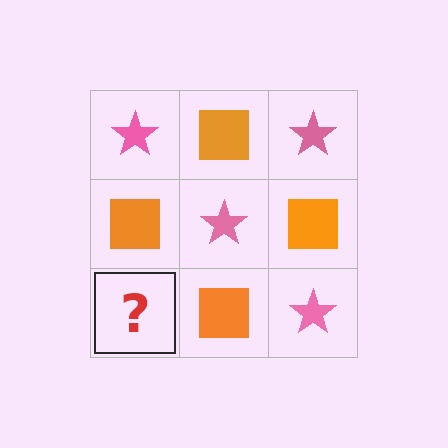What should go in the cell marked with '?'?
The missing cell should contain a pink star.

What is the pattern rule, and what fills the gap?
The rule is that it alternates pink star and orange square in a checkerboard pattern. The gap should be filled with a pink star.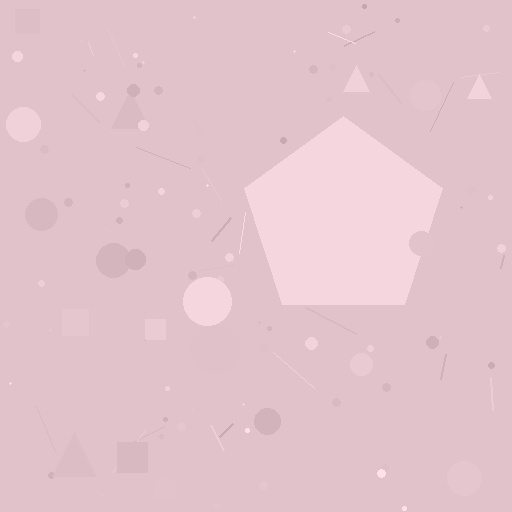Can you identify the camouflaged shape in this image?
The camouflaged shape is a pentagon.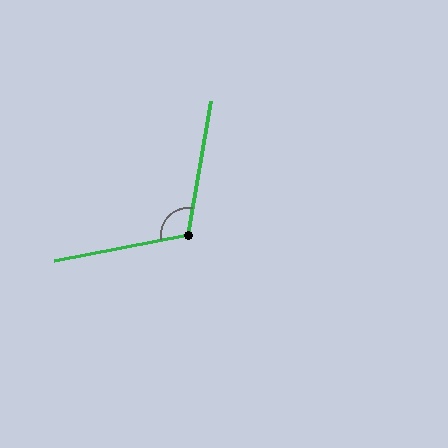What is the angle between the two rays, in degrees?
Approximately 111 degrees.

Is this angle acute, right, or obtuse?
It is obtuse.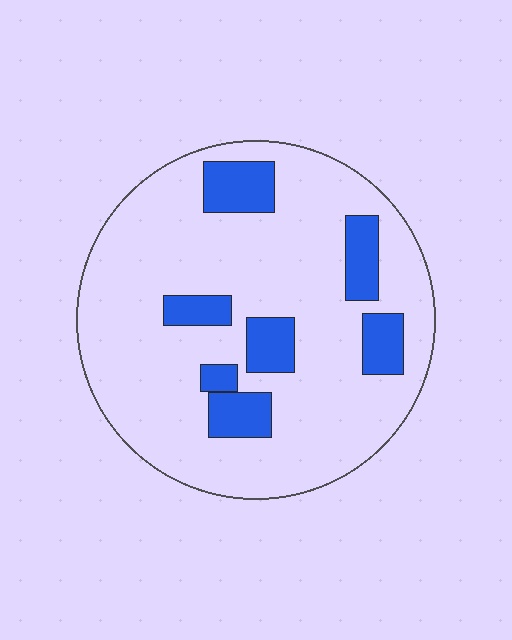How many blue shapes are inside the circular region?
7.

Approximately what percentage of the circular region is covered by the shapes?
Approximately 20%.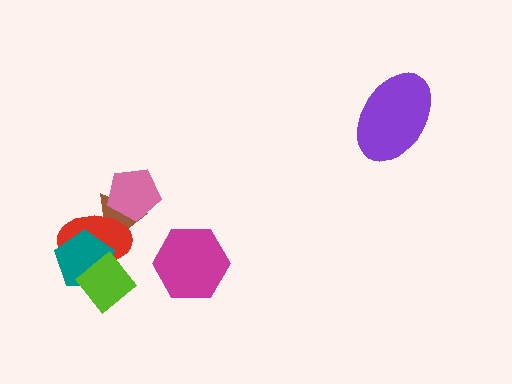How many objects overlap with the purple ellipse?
0 objects overlap with the purple ellipse.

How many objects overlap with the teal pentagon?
2 objects overlap with the teal pentagon.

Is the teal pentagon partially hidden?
Yes, it is partially covered by another shape.